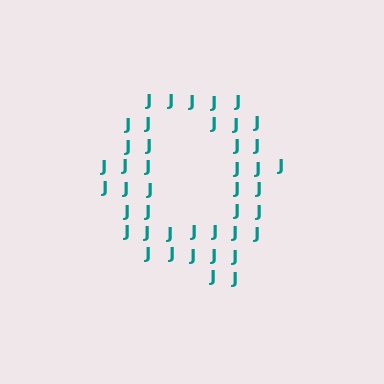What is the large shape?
The large shape is the letter Q.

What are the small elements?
The small elements are letter J's.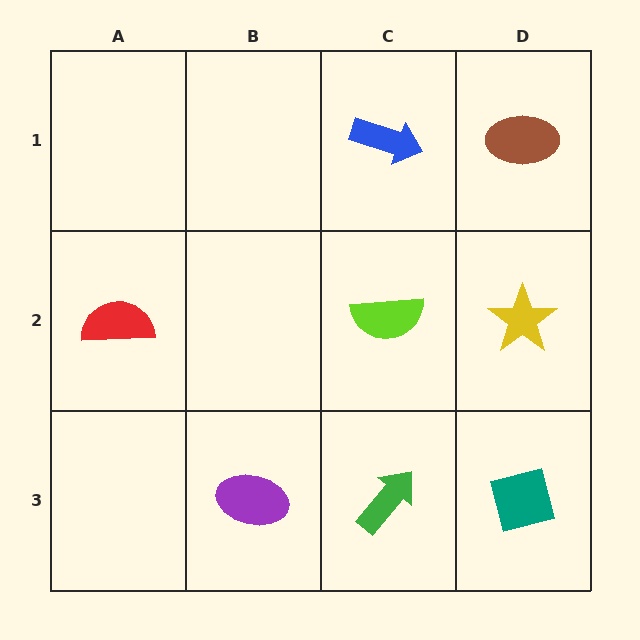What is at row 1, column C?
A blue arrow.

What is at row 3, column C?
A green arrow.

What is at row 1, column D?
A brown ellipse.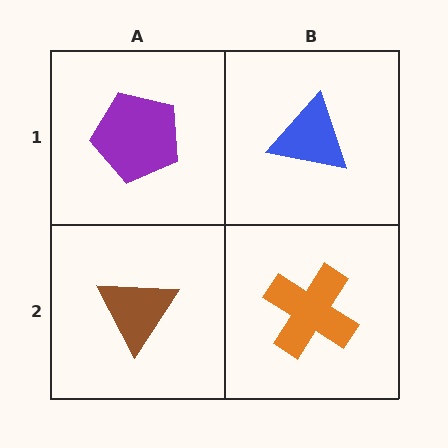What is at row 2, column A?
A brown triangle.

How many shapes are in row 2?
2 shapes.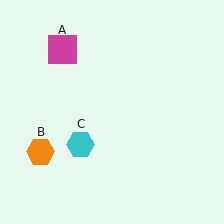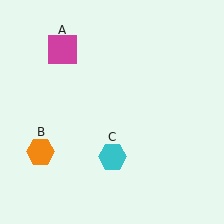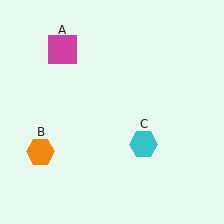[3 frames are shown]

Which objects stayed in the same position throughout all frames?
Magenta square (object A) and orange hexagon (object B) remained stationary.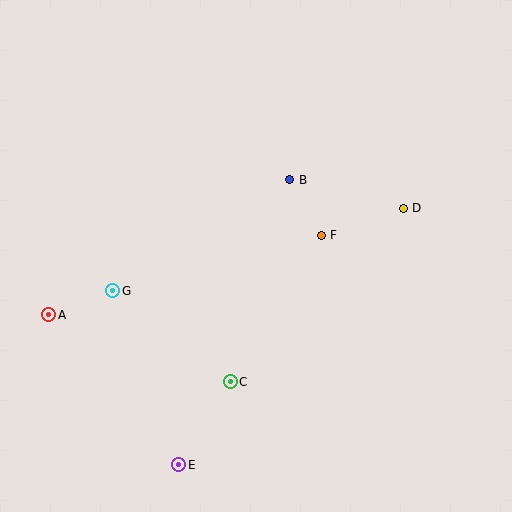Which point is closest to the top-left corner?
Point G is closest to the top-left corner.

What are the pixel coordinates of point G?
Point G is at (113, 291).